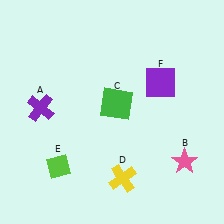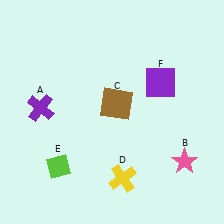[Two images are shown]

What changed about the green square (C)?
In Image 1, C is green. In Image 2, it changed to brown.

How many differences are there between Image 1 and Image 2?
There is 1 difference between the two images.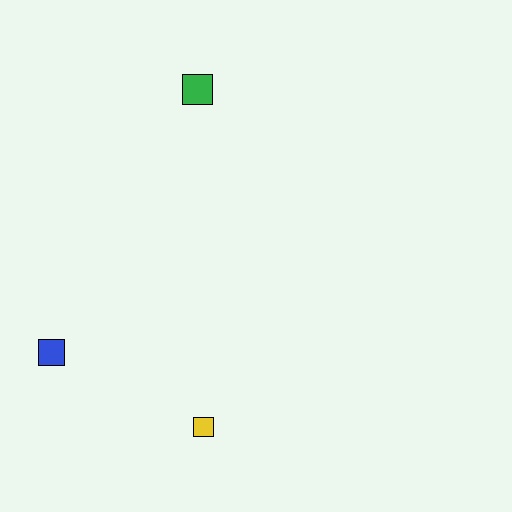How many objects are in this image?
There are 3 objects.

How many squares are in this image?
There are 3 squares.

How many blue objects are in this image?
There is 1 blue object.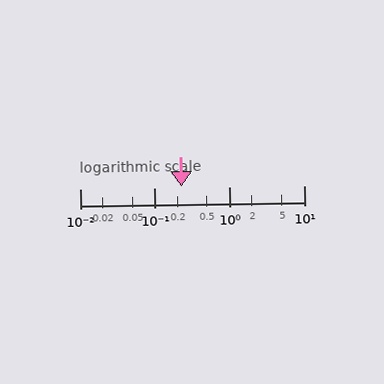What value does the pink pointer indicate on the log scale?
The pointer indicates approximately 0.23.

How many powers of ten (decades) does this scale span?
The scale spans 3 decades, from 0.01 to 10.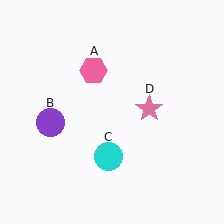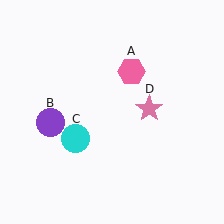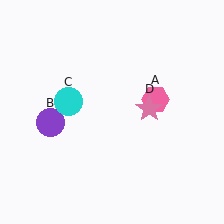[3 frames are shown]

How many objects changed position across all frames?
2 objects changed position: pink hexagon (object A), cyan circle (object C).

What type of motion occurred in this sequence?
The pink hexagon (object A), cyan circle (object C) rotated clockwise around the center of the scene.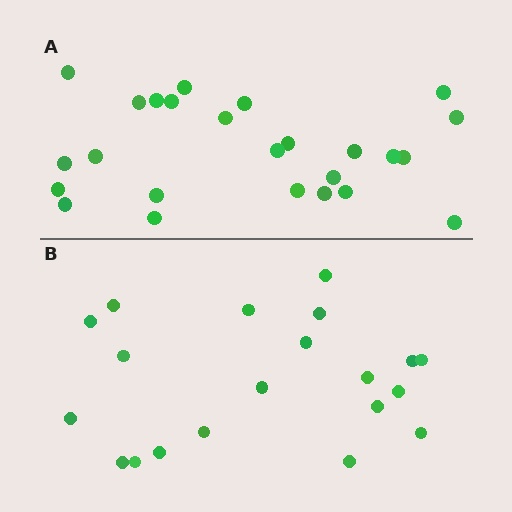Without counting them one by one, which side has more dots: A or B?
Region A (the top region) has more dots.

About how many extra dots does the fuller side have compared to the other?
Region A has about 5 more dots than region B.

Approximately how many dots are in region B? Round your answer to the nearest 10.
About 20 dots.